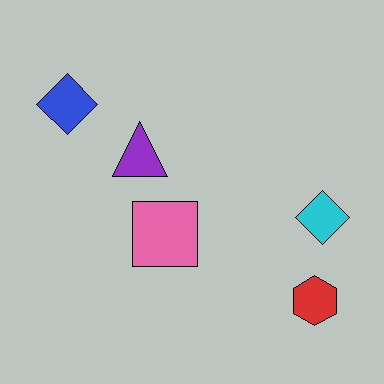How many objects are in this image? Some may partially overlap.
There are 5 objects.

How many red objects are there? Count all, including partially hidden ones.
There is 1 red object.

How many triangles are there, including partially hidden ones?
There is 1 triangle.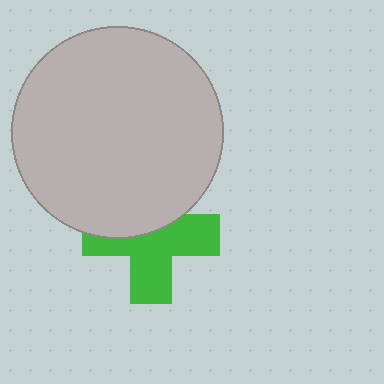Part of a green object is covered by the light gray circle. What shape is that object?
It is a cross.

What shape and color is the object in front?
The object in front is a light gray circle.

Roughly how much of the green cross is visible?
About half of it is visible (roughly 59%).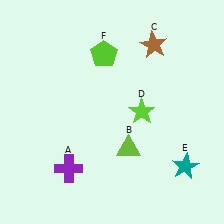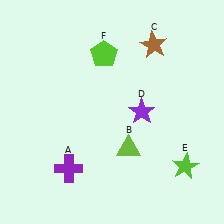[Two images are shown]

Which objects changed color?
D changed from lime to purple. E changed from teal to lime.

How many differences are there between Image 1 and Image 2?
There are 2 differences between the two images.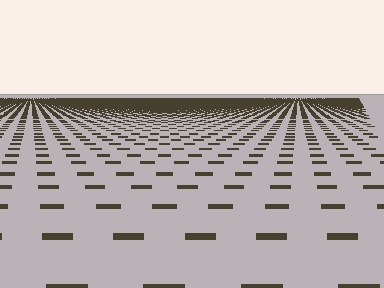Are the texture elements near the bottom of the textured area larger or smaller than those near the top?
Larger. Near the bottom, elements are closer to the viewer and appear at a bigger on-screen size.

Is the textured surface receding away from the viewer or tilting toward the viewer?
The surface is receding away from the viewer. Texture elements get smaller and denser toward the top.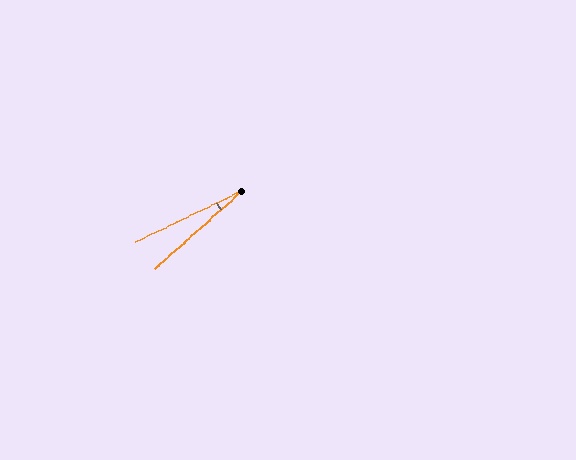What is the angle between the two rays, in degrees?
Approximately 16 degrees.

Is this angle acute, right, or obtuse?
It is acute.